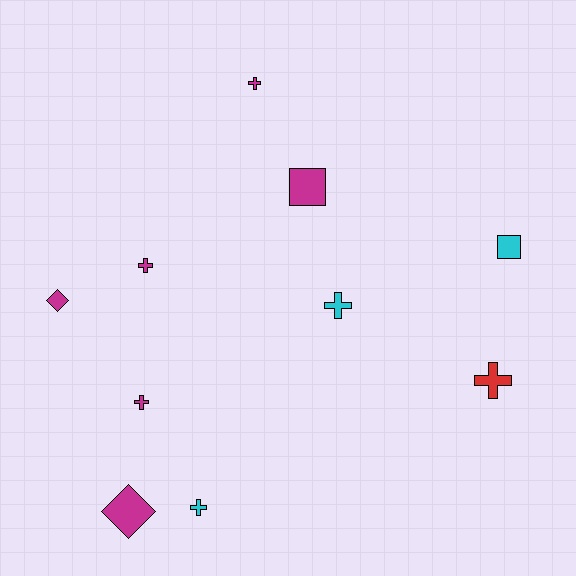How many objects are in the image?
There are 10 objects.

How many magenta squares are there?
There is 1 magenta square.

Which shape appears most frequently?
Cross, with 6 objects.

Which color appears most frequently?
Magenta, with 6 objects.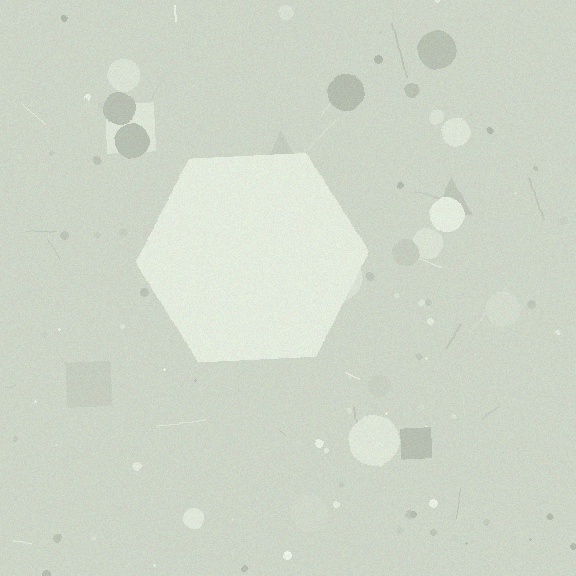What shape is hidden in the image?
A hexagon is hidden in the image.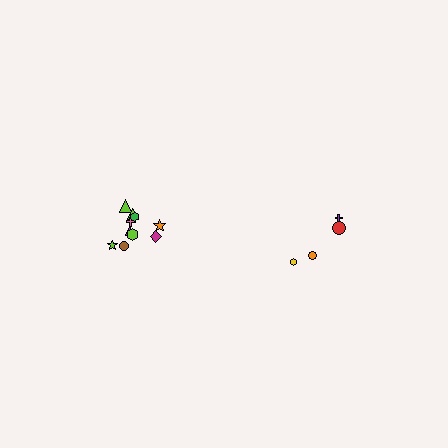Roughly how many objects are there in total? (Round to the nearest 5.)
Roughly 15 objects in total.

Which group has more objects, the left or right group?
The left group.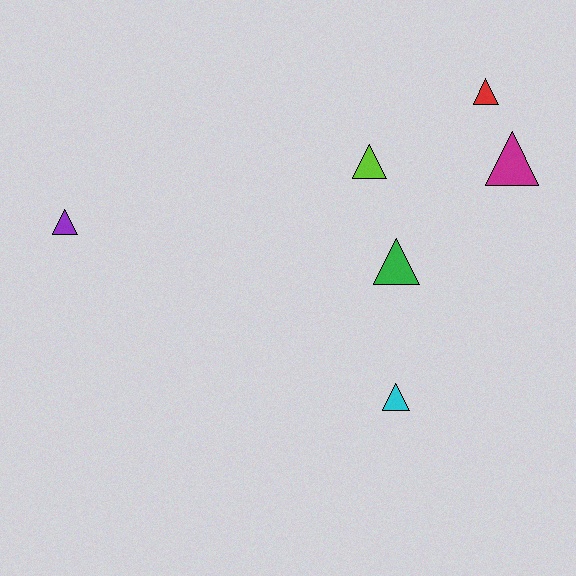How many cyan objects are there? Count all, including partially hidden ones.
There is 1 cyan object.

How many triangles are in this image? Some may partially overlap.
There are 6 triangles.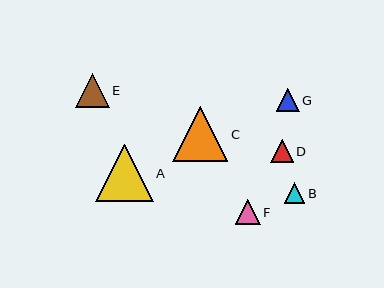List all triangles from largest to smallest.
From largest to smallest: A, C, E, F, G, D, B.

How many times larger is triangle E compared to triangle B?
Triangle E is approximately 1.7 times the size of triangle B.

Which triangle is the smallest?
Triangle B is the smallest with a size of approximately 20 pixels.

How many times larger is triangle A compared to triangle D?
Triangle A is approximately 2.6 times the size of triangle D.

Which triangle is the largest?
Triangle A is the largest with a size of approximately 57 pixels.